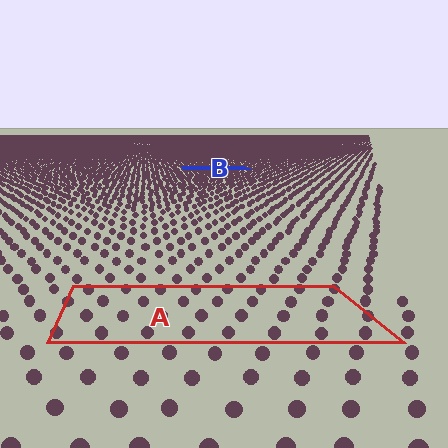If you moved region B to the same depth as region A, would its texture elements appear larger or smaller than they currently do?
They would appear larger. At a closer depth, the same texture elements are projected at a bigger on-screen size.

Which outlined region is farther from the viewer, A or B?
Region B is farther from the viewer — the texture elements inside it appear smaller and more densely packed.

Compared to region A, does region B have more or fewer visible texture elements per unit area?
Region B has more texture elements per unit area — they are packed more densely because it is farther away.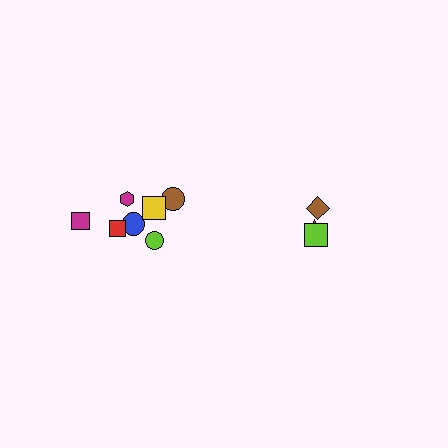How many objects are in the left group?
There are 7 objects.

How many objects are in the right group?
There are 3 objects.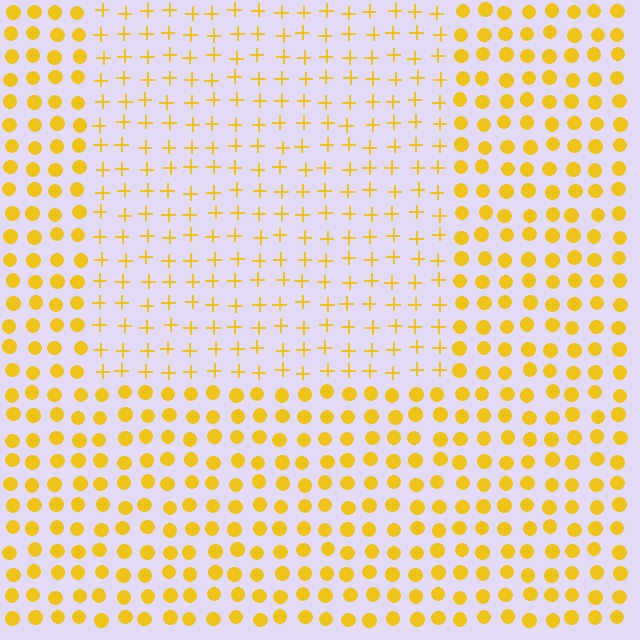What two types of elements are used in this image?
The image uses plus signs inside the rectangle region and circles outside it.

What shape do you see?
I see a rectangle.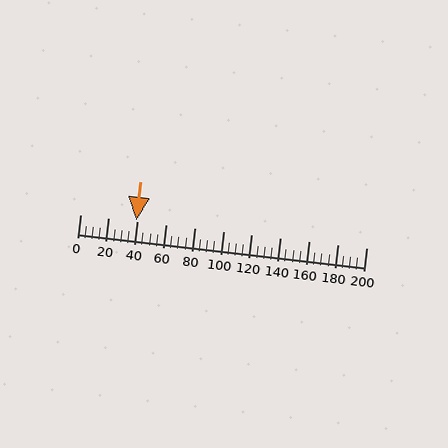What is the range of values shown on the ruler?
The ruler shows values from 0 to 200.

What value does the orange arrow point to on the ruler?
The orange arrow points to approximately 39.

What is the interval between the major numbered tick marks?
The major tick marks are spaced 20 units apart.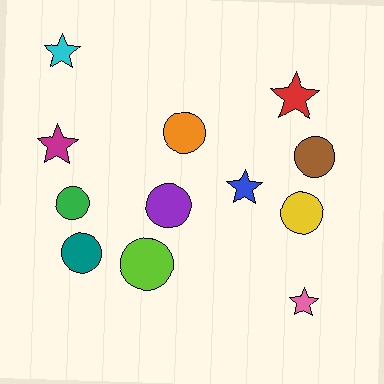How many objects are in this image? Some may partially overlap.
There are 12 objects.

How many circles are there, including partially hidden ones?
There are 7 circles.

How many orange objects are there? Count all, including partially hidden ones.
There is 1 orange object.